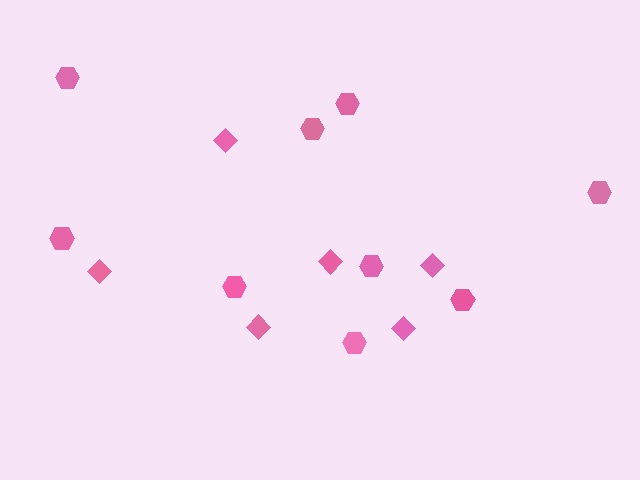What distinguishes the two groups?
There are 2 groups: one group of diamonds (6) and one group of hexagons (9).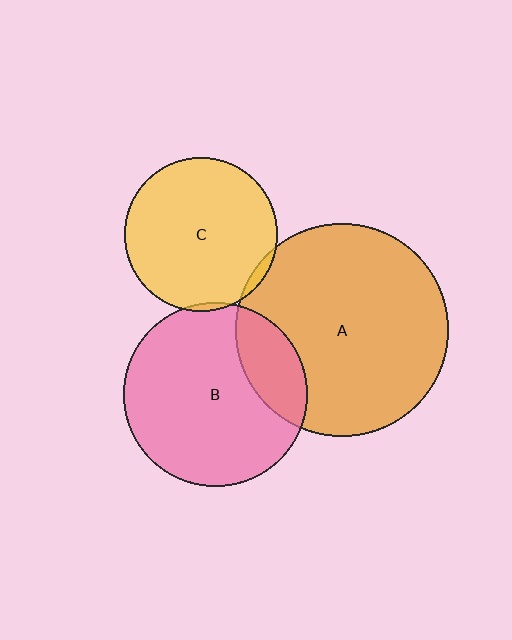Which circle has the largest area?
Circle A (orange).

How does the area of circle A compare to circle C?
Approximately 1.9 times.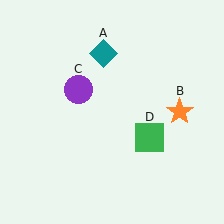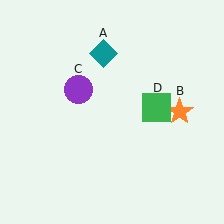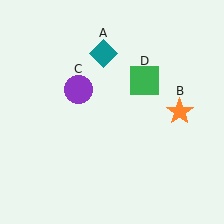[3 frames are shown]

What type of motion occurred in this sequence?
The green square (object D) rotated counterclockwise around the center of the scene.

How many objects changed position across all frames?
1 object changed position: green square (object D).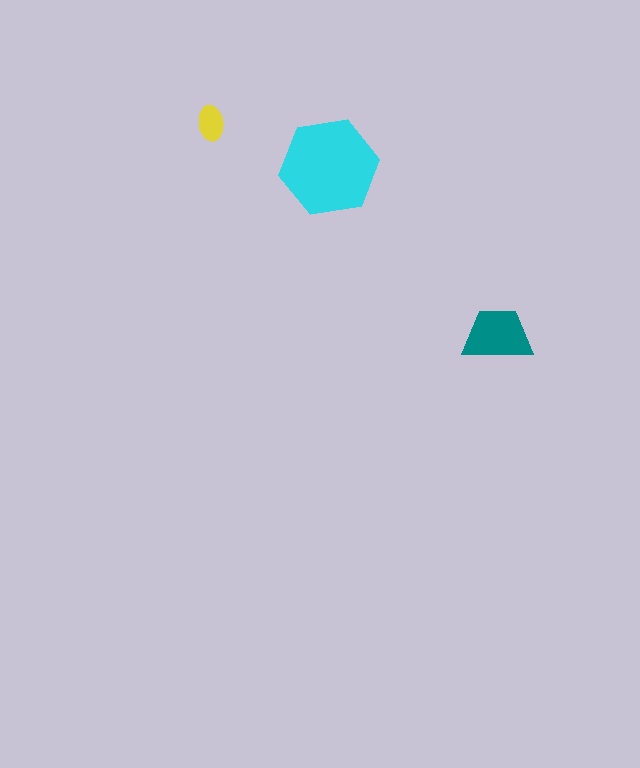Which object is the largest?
The cyan hexagon.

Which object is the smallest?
The yellow ellipse.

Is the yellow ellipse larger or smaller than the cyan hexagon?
Smaller.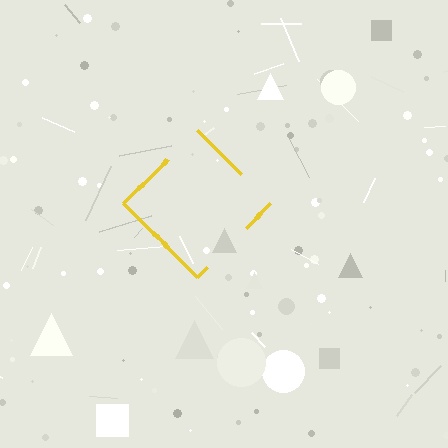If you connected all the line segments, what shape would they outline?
They would outline a diamond.